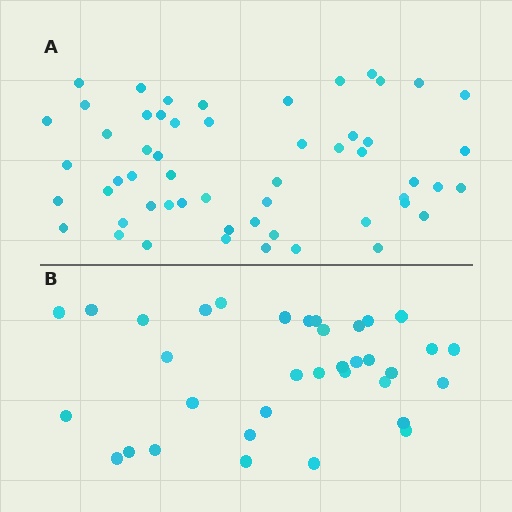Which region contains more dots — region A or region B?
Region A (the top region) has more dots.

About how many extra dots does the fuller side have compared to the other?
Region A has approximately 20 more dots than region B.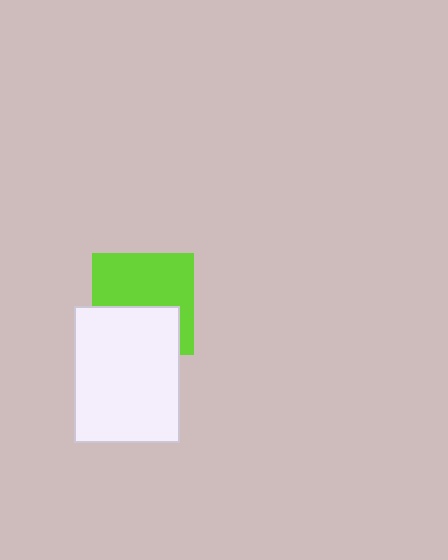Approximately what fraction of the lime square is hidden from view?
Roughly 42% of the lime square is hidden behind the white rectangle.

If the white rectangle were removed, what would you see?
You would see the complete lime square.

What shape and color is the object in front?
The object in front is a white rectangle.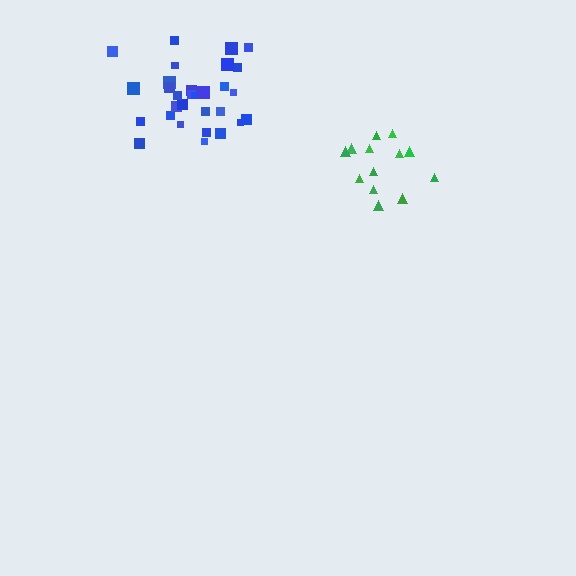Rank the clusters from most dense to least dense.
blue, green.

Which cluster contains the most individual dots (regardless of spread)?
Blue (31).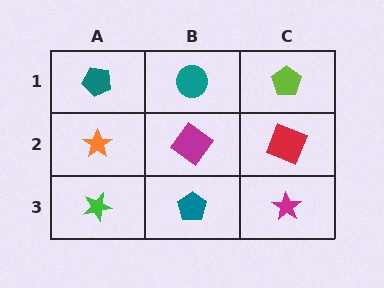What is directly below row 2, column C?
A magenta star.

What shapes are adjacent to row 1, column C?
A red square (row 2, column C), a teal circle (row 1, column B).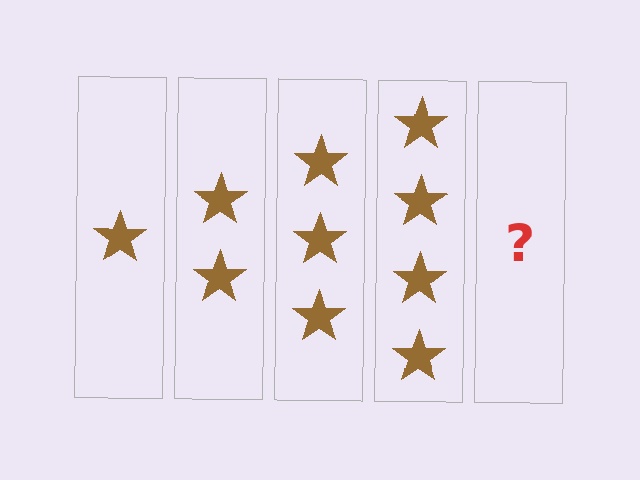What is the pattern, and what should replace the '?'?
The pattern is that each step adds one more star. The '?' should be 5 stars.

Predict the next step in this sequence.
The next step is 5 stars.